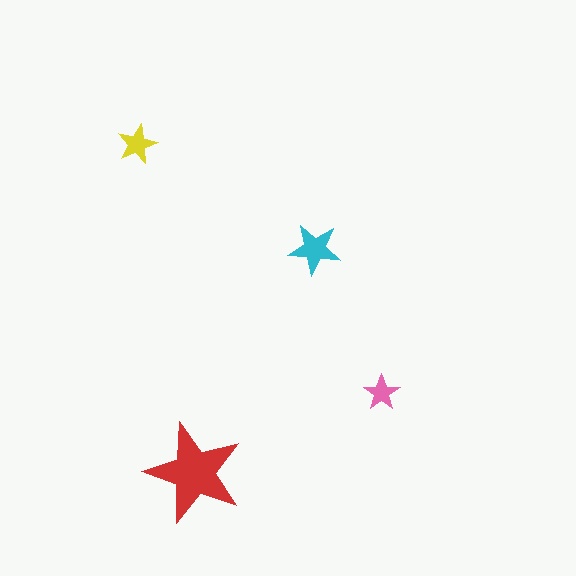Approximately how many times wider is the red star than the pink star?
About 2.5 times wider.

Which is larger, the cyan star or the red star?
The red one.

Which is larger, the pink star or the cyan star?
The cyan one.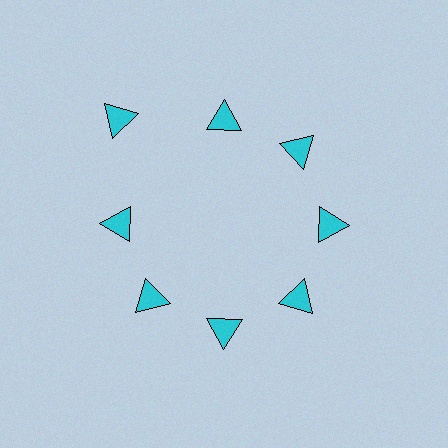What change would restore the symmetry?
The symmetry would be restored by moving it inward, back onto the ring so that all 8 triangles sit at equal angles and equal distance from the center.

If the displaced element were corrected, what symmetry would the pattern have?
It would have 8-fold rotational symmetry — the pattern would map onto itself every 45 degrees.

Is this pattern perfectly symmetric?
No. The 8 cyan triangles are arranged in a ring, but one element near the 10 o'clock position is pushed outward from the center, breaking the 8-fold rotational symmetry.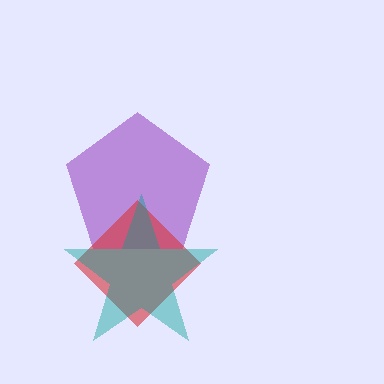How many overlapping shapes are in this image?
There are 3 overlapping shapes in the image.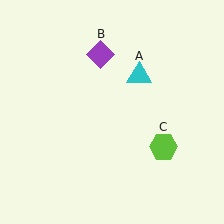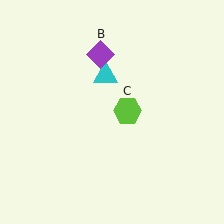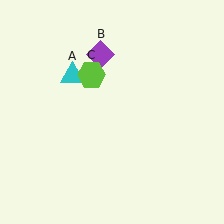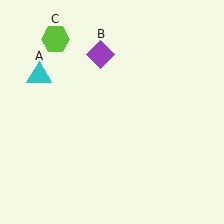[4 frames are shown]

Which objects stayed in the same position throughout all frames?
Purple diamond (object B) remained stationary.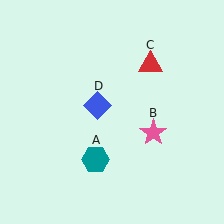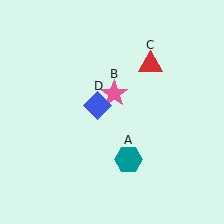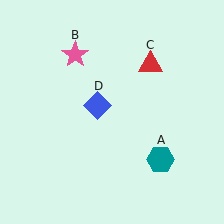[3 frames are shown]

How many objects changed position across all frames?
2 objects changed position: teal hexagon (object A), pink star (object B).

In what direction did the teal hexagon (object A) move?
The teal hexagon (object A) moved right.